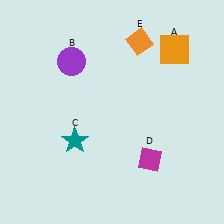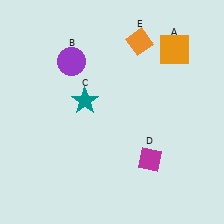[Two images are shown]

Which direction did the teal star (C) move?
The teal star (C) moved up.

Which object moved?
The teal star (C) moved up.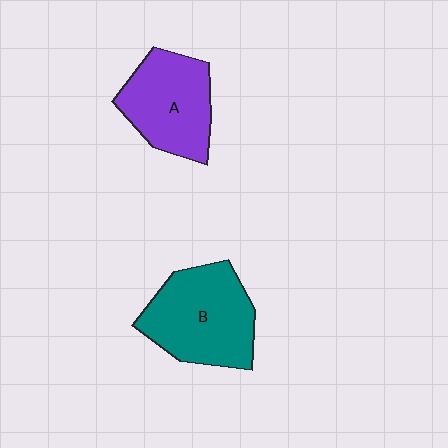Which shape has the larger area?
Shape B (teal).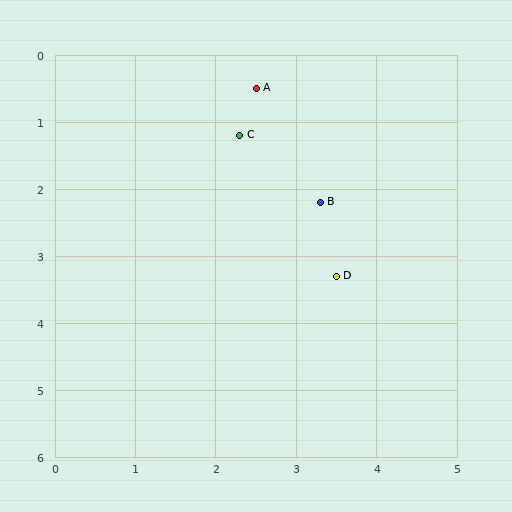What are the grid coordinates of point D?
Point D is at approximately (3.5, 3.3).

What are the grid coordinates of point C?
Point C is at approximately (2.3, 1.2).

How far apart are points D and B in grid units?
Points D and B are about 1.1 grid units apart.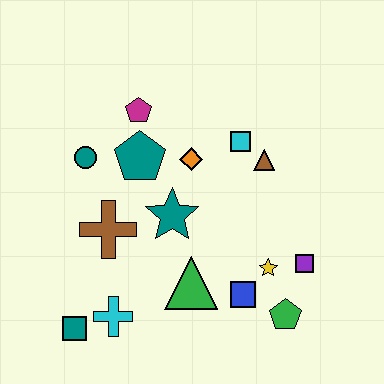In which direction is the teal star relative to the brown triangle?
The teal star is to the left of the brown triangle.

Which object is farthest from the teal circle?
The green pentagon is farthest from the teal circle.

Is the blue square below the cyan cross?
No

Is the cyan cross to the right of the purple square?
No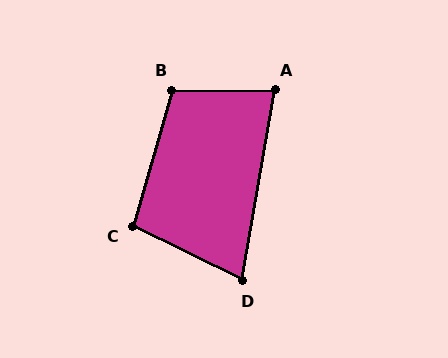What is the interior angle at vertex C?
Approximately 100 degrees (obtuse).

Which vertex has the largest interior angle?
B, at approximately 106 degrees.